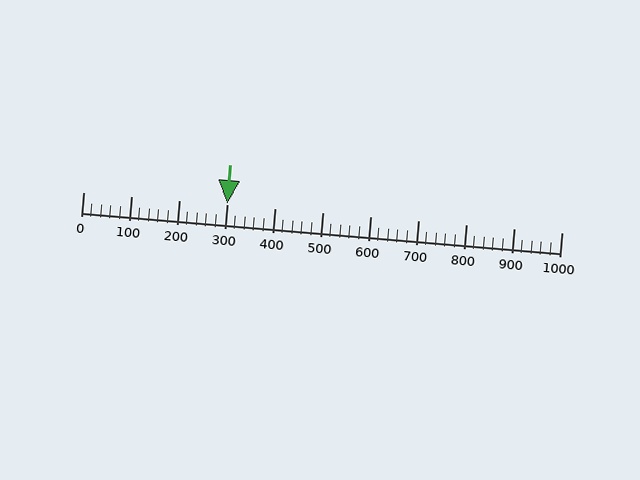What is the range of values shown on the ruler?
The ruler shows values from 0 to 1000.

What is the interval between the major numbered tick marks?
The major tick marks are spaced 100 units apart.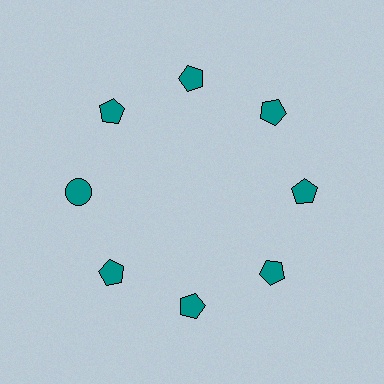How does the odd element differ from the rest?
It has a different shape: circle instead of pentagon.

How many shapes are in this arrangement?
There are 8 shapes arranged in a ring pattern.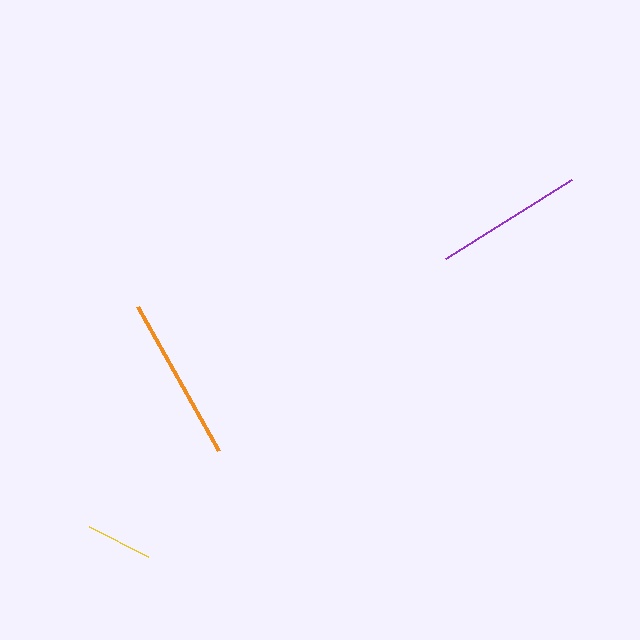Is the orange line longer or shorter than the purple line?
The orange line is longer than the purple line.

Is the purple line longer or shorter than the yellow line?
The purple line is longer than the yellow line.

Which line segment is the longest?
The orange line is the longest at approximately 165 pixels.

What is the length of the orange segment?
The orange segment is approximately 165 pixels long.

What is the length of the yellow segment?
The yellow segment is approximately 67 pixels long.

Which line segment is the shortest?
The yellow line is the shortest at approximately 67 pixels.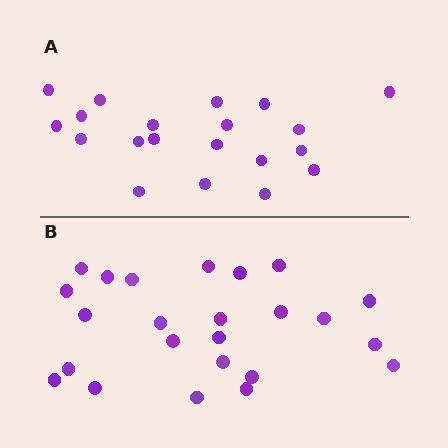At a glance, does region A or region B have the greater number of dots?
Region B (the bottom region) has more dots.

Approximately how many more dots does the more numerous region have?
Region B has about 4 more dots than region A.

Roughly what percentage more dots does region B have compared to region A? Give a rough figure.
About 20% more.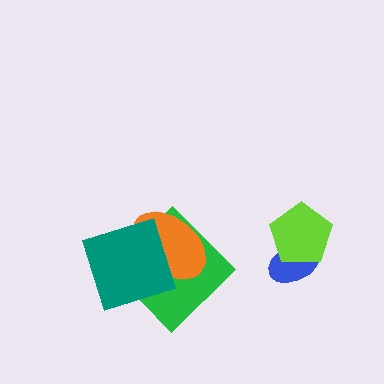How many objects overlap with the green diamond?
2 objects overlap with the green diamond.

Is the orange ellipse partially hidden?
Yes, it is partially covered by another shape.